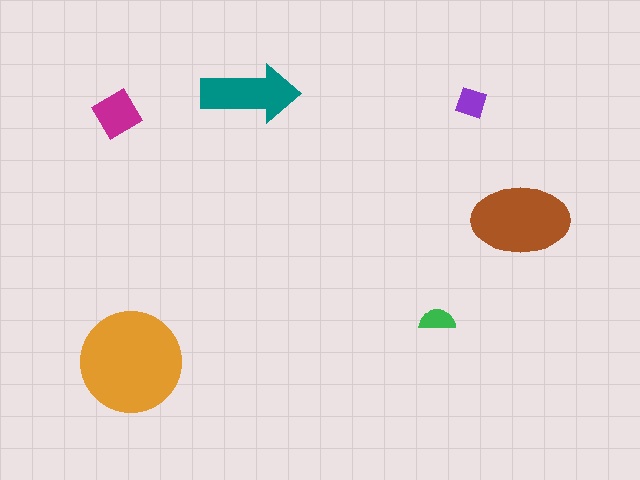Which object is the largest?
The orange circle.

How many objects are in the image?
There are 6 objects in the image.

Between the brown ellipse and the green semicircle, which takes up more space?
The brown ellipse.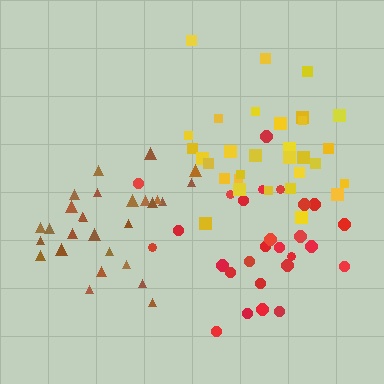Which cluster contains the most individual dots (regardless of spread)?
Yellow (31).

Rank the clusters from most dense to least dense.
brown, yellow, red.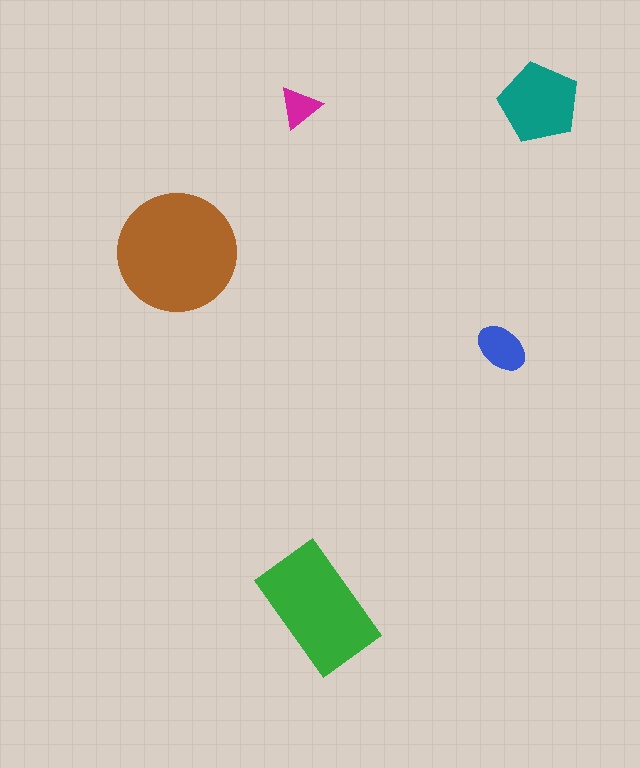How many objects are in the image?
There are 5 objects in the image.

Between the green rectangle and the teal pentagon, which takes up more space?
The green rectangle.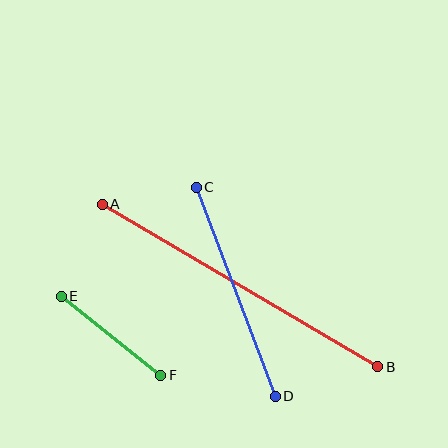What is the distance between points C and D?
The distance is approximately 223 pixels.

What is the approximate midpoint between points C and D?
The midpoint is at approximately (236, 292) pixels.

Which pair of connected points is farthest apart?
Points A and B are farthest apart.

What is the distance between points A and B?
The distance is approximately 320 pixels.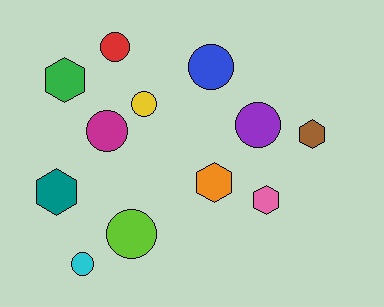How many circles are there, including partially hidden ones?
There are 7 circles.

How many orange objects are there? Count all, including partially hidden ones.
There is 1 orange object.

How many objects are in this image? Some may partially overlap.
There are 12 objects.